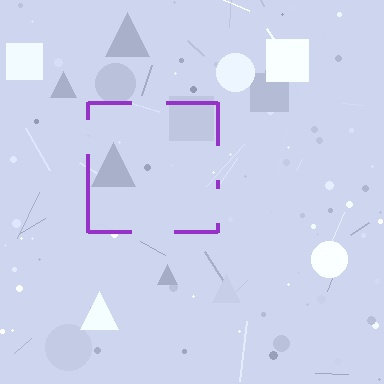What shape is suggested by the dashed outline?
The dashed outline suggests a square.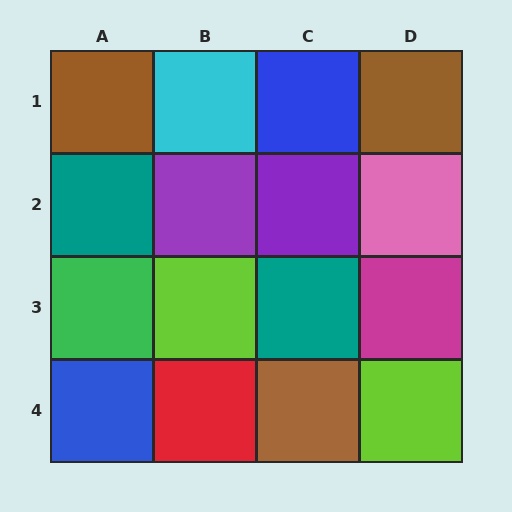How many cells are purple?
2 cells are purple.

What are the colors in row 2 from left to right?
Teal, purple, purple, pink.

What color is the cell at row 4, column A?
Blue.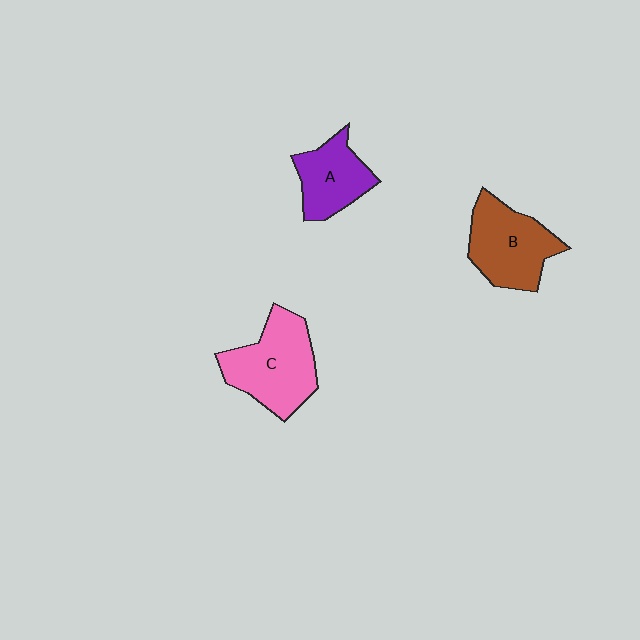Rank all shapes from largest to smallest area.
From largest to smallest: C (pink), B (brown), A (purple).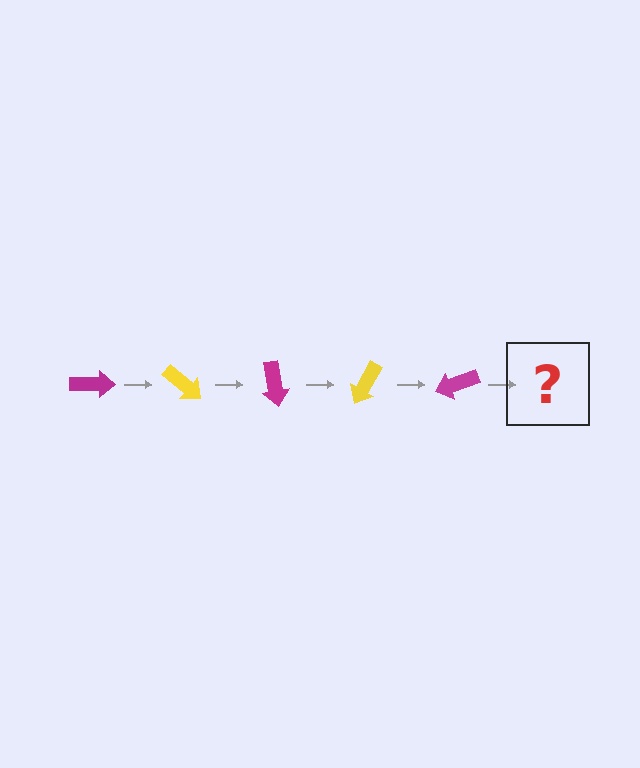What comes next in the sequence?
The next element should be a yellow arrow, rotated 200 degrees from the start.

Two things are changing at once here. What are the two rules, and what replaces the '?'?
The two rules are that it rotates 40 degrees each step and the color cycles through magenta and yellow. The '?' should be a yellow arrow, rotated 200 degrees from the start.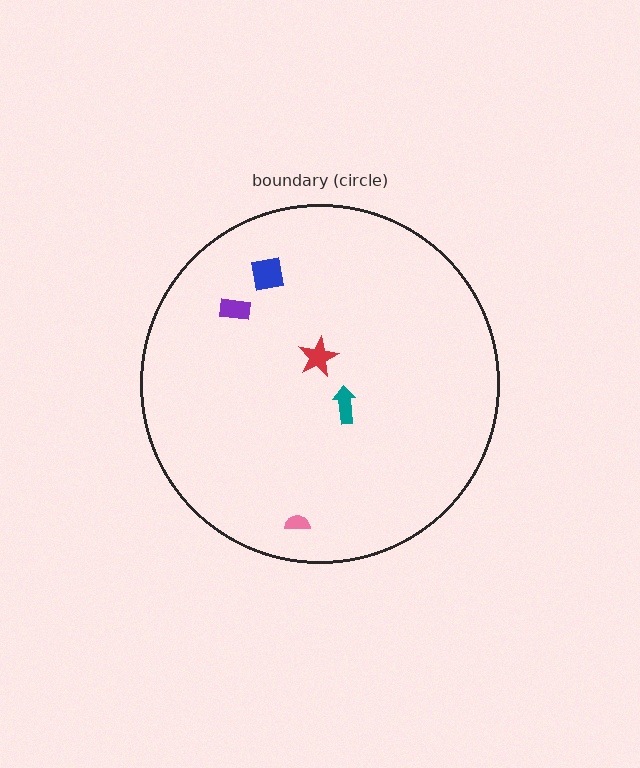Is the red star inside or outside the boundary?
Inside.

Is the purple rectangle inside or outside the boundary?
Inside.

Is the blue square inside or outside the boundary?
Inside.